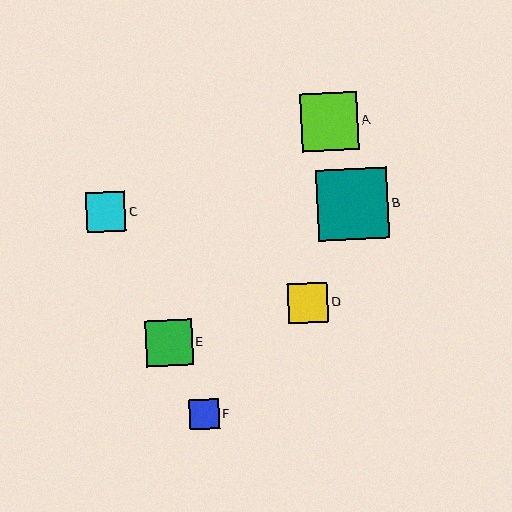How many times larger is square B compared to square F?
Square B is approximately 2.4 times the size of square F.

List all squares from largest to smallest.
From largest to smallest: B, A, E, D, C, F.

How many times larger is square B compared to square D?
Square B is approximately 1.8 times the size of square D.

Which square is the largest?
Square B is the largest with a size of approximately 72 pixels.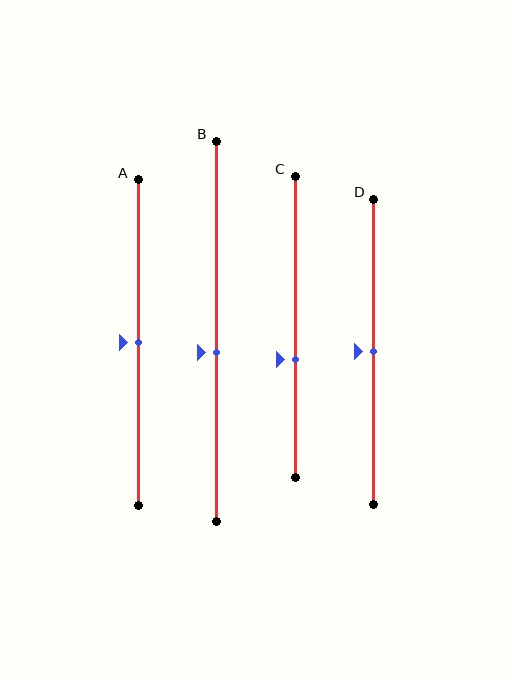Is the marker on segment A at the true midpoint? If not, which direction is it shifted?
Yes, the marker on segment A is at the true midpoint.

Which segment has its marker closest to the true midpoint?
Segment A has its marker closest to the true midpoint.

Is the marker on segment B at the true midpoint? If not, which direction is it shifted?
No, the marker on segment B is shifted downward by about 5% of the segment length.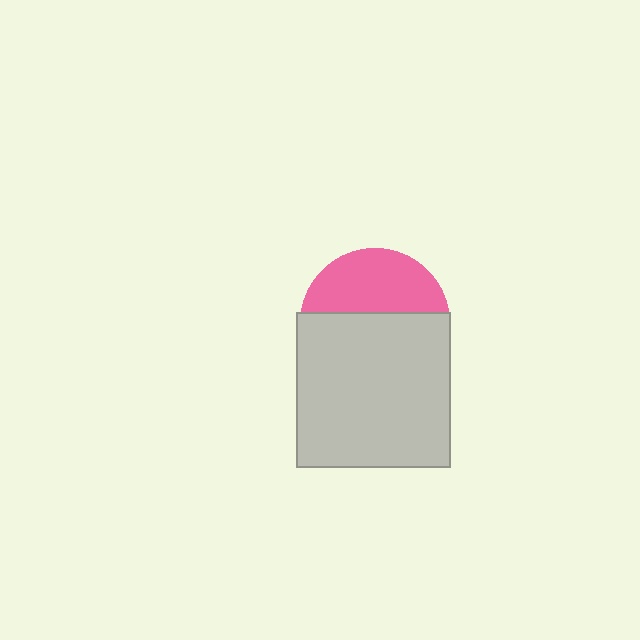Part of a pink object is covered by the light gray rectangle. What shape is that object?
It is a circle.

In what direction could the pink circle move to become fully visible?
The pink circle could move up. That would shift it out from behind the light gray rectangle entirely.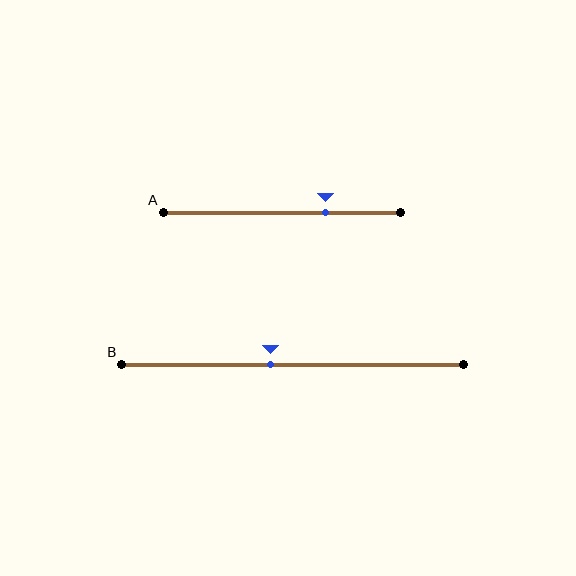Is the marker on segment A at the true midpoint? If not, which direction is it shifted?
No, the marker on segment A is shifted to the right by about 18% of the segment length.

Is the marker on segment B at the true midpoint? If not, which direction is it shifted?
No, the marker on segment B is shifted to the left by about 7% of the segment length.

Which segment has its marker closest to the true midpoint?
Segment B has its marker closest to the true midpoint.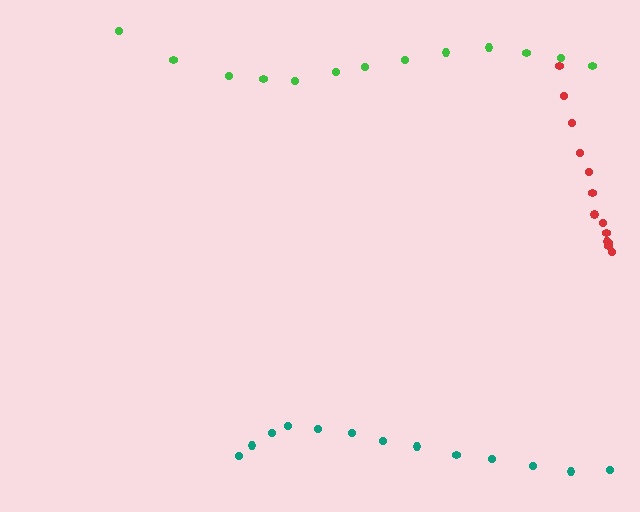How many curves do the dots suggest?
There are 3 distinct paths.